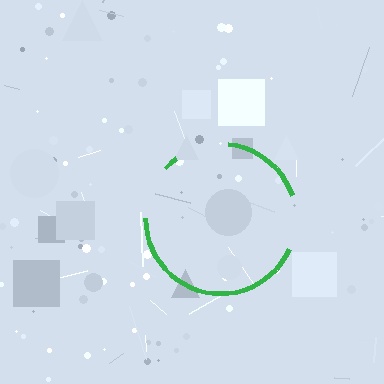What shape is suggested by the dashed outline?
The dashed outline suggests a circle.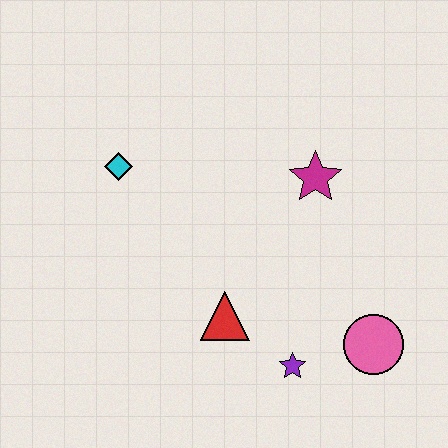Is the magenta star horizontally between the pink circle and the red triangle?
Yes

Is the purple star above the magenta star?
No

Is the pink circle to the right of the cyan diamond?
Yes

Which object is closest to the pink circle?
The purple star is closest to the pink circle.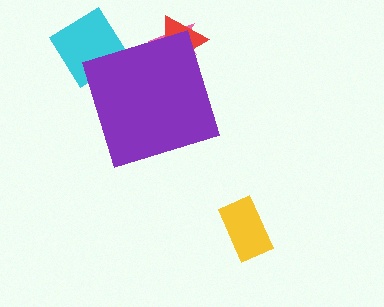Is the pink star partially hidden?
Yes, the pink star is partially hidden behind the purple diamond.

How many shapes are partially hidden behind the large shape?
3 shapes are partially hidden.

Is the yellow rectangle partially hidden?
No, the yellow rectangle is fully visible.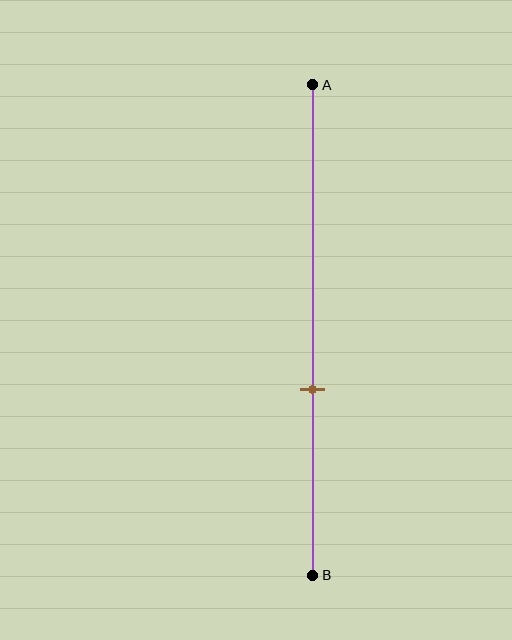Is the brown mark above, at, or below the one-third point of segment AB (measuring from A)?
The brown mark is below the one-third point of segment AB.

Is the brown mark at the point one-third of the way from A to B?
No, the mark is at about 60% from A, not at the 33% one-third point.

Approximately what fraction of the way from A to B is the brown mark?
The brown mark is approximately 60% of the way from A to B.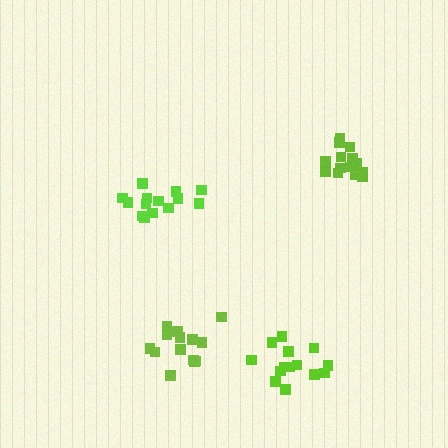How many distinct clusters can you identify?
There are 4 distinct clusters.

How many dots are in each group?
Group 1: 14 dots, Group 2: 14 dots, Group 3: 14 dots, Group 4: 14 dots (56 total).